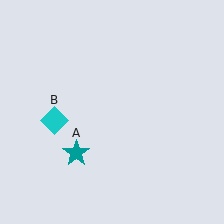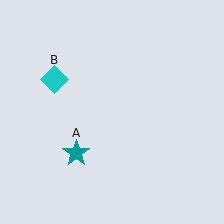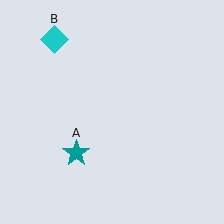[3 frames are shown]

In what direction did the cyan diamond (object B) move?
The cyan diamond (object B) moved up.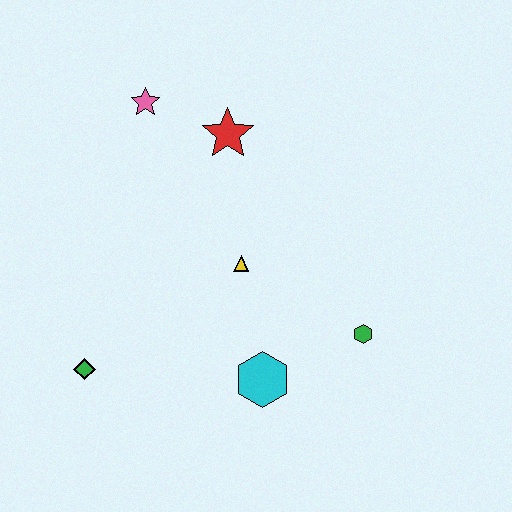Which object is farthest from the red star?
The green diamond is farthest from the red star.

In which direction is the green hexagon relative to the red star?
The green hexagon is below the red star.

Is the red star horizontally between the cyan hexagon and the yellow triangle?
No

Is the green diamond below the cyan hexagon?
No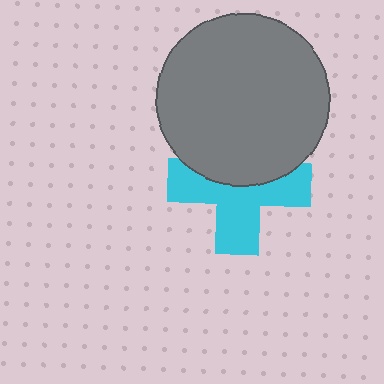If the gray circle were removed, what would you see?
You would see the complete cyan cross.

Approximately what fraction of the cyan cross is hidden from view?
Roughly 41% of the cyan cross is hidden behind the gray circle.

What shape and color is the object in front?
The object in front is a gray circle.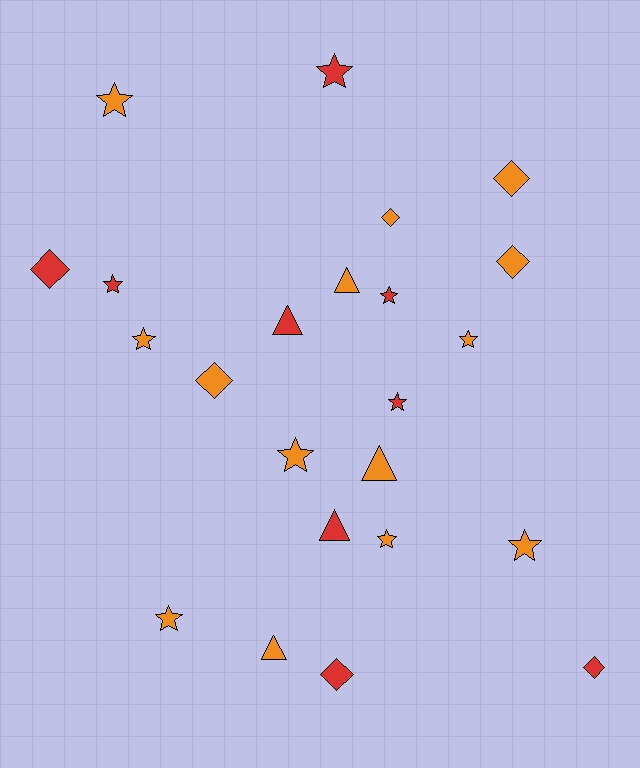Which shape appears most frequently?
Star, with 11 objects.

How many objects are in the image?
There are 23 objects.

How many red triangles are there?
There are 2 red triangles.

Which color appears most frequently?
Orange, with 14 objects.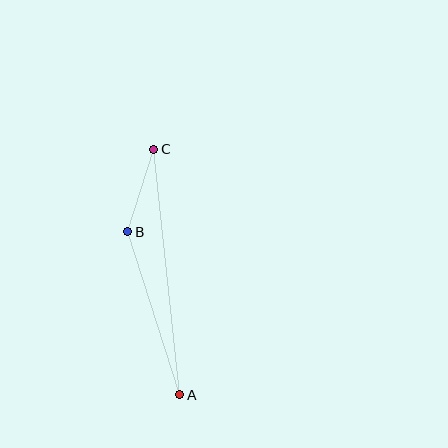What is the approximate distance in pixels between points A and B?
The distance between A and B is approximately 171 pixels.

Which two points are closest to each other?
Points B and C are closest to each other.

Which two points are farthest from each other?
Points A and C are farthest from each other.